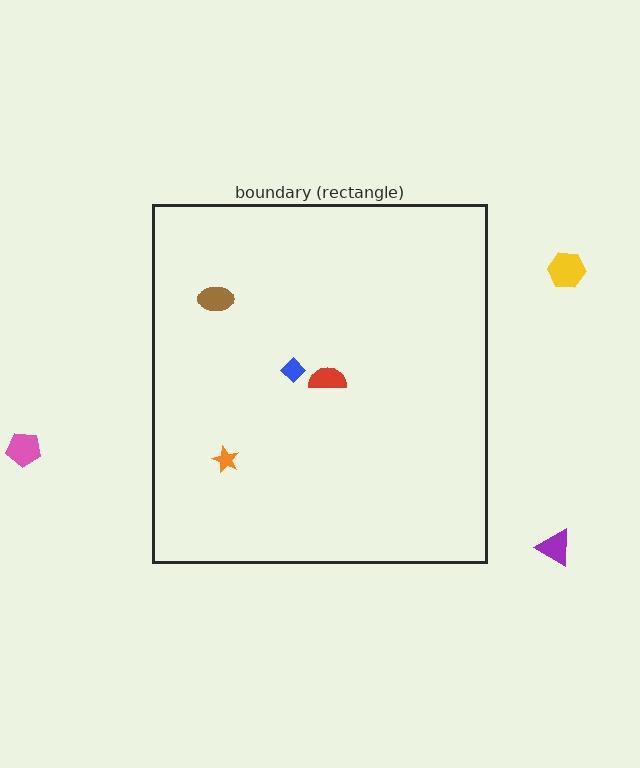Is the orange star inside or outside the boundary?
Inside.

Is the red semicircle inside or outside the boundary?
Inside.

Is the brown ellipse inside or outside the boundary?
Inside.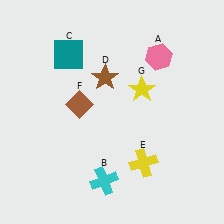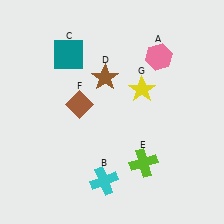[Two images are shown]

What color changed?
The cross (E) changed from yellow in Image 1 to lime in Image 2.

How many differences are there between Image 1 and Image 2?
There is 1 difference between the two images.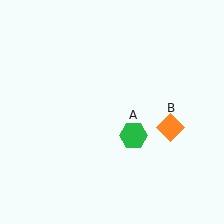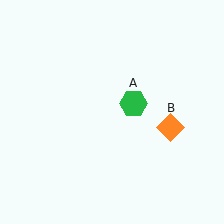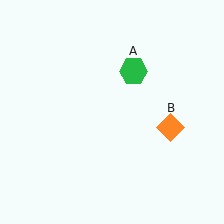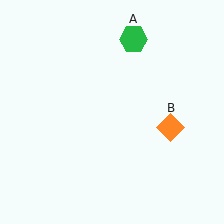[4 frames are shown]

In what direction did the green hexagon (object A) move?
The green hexagon (object A) moved up.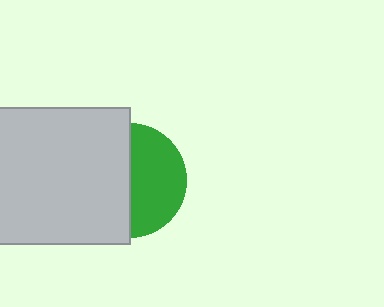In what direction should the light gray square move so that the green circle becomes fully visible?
The light gray square should move left. That is the shortest direction to clear the overlap and leave the green circle fully visible.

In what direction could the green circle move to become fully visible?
The green circle could move right. That would shift it out from behind the light gray square entirely.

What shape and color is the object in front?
The object in front is a light gray square.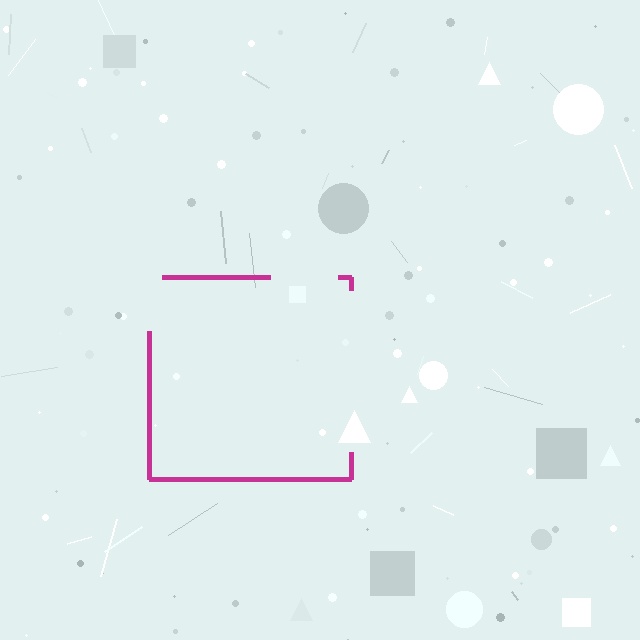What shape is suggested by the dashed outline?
The dashed outline suggests a square.